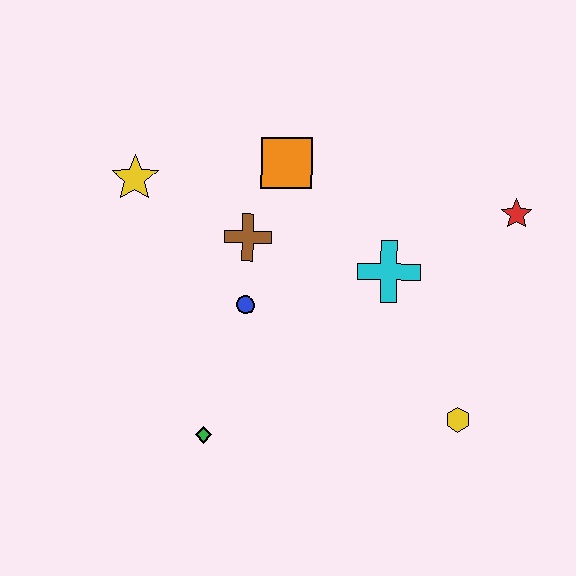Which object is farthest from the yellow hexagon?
The yellow star is farthest from the yellow hexagon.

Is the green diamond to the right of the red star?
No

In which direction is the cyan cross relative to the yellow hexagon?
The cyan cross is above the yellow hexagon.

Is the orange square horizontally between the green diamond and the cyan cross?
Yes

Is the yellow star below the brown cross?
No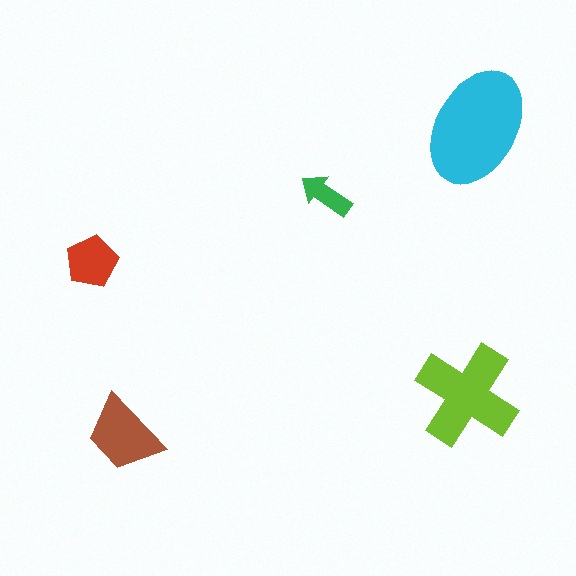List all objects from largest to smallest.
The cyan ellipse, the lime cross, the brown trapezoid, the red pentagon, the green arrow.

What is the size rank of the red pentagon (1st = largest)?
4th.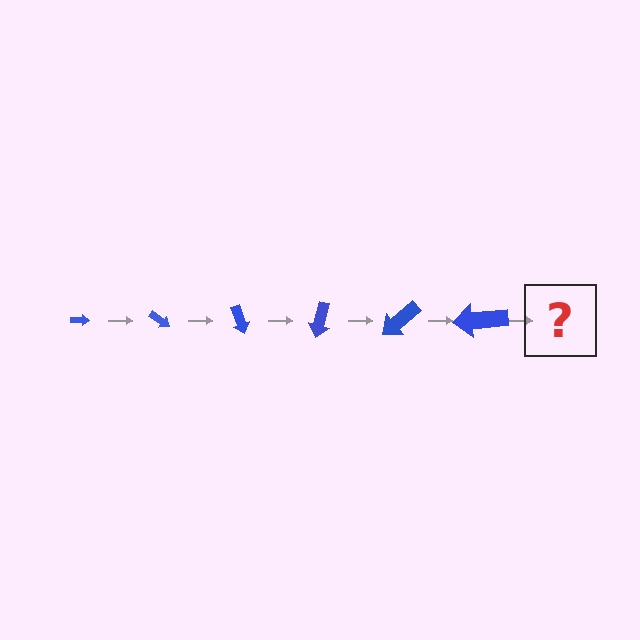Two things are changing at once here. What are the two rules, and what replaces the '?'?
The two rules are that the arrow grows larger each step and it rotates 35 degrees each step. The '?' should be an arrow, larger than the previous one and rotated 210 degrees from the start.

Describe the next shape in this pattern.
It should be an arrow, larger than the previous one and rotated 210 degrees from the start.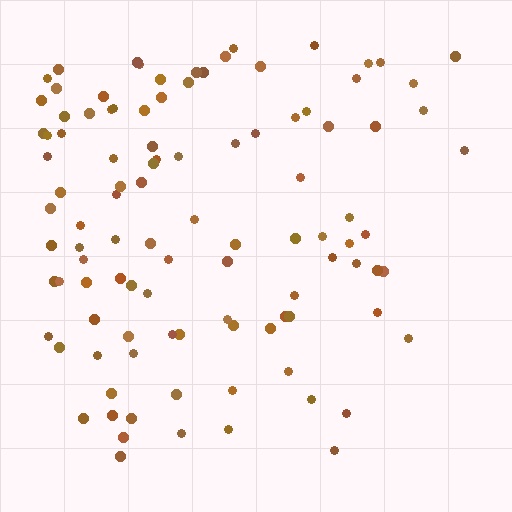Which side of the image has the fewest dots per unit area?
The right.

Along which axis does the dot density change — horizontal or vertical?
Horizontal.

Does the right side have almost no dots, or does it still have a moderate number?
Still a moderate number, just noticeably fewer than the left.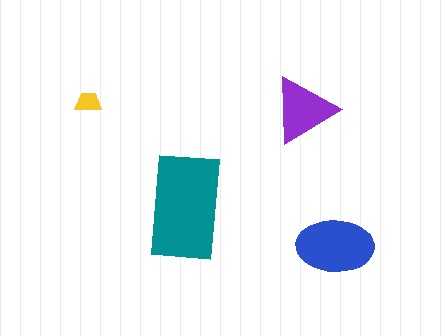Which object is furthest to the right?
The blue ellipse is rightmost.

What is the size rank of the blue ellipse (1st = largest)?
2nd.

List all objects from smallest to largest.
The yellow trapezoid, the purple triangle, the blue ellipse, the teal rectangle.